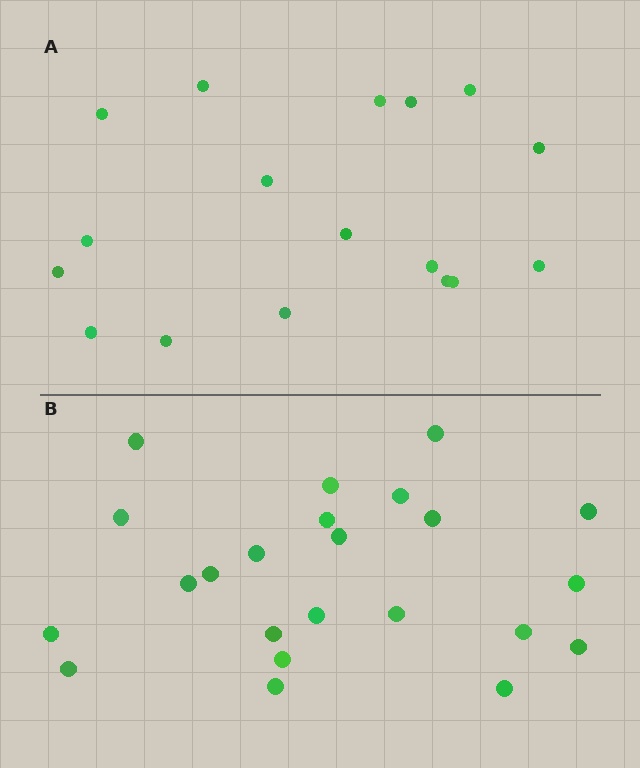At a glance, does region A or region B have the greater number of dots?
Region B (the bottom region) has more dots.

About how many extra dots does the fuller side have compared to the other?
Region B has about 6 more dots than region A.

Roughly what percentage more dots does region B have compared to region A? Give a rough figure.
About 35% more.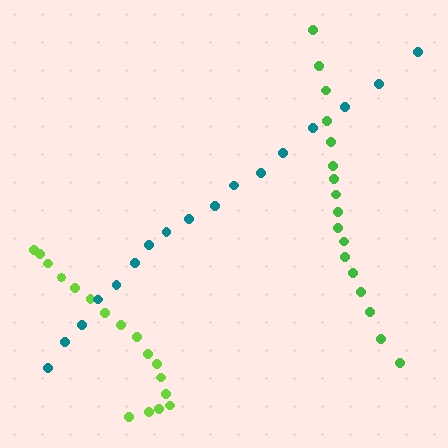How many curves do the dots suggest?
There are 3 distinct paths.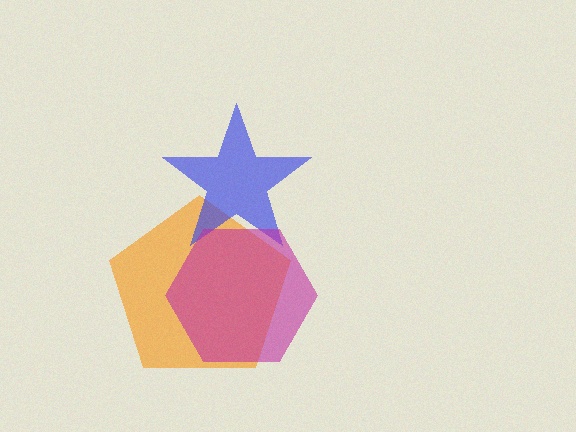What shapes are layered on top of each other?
The layered shapes are: an orange pentagon, a blue star, a magenta hexagon.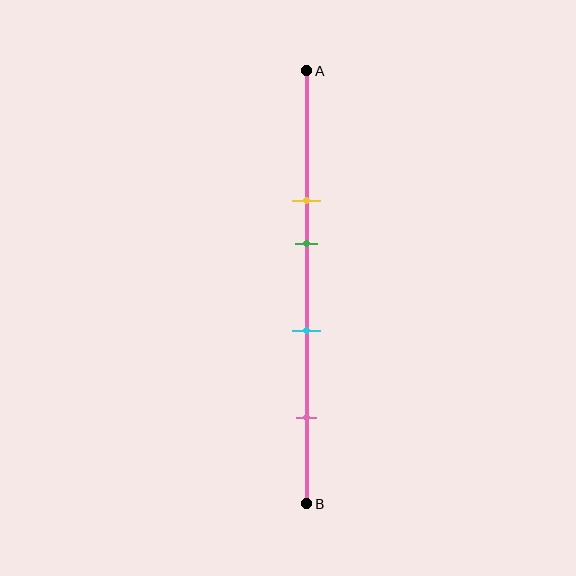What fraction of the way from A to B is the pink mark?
The pink mark is approximately 80% (0.8) of the way from A to B.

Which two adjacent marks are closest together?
The yellow and green marks are the closest adjacent pair.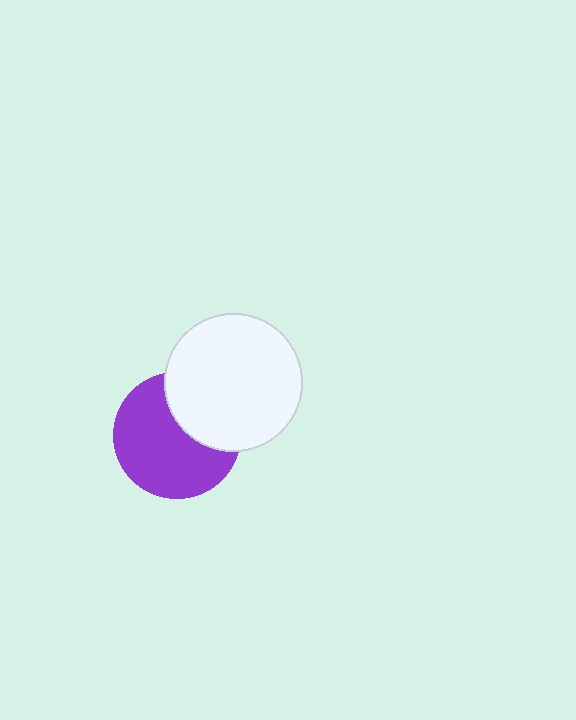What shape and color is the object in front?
The object in front is a white circle.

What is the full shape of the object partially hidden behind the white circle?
The partially hidden object is a purple circle.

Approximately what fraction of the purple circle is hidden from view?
Roughly 33% of the purple circle is hidden behind the white circle.